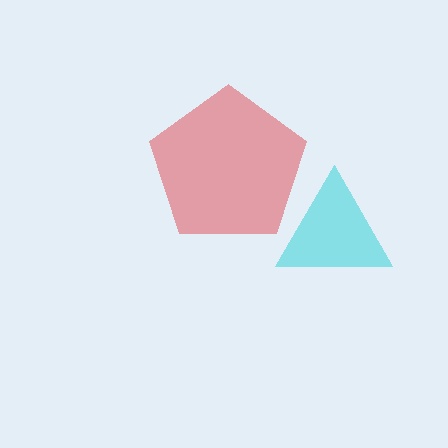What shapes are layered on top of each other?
The layered shapes are: a cyan triangle, a red pentagon.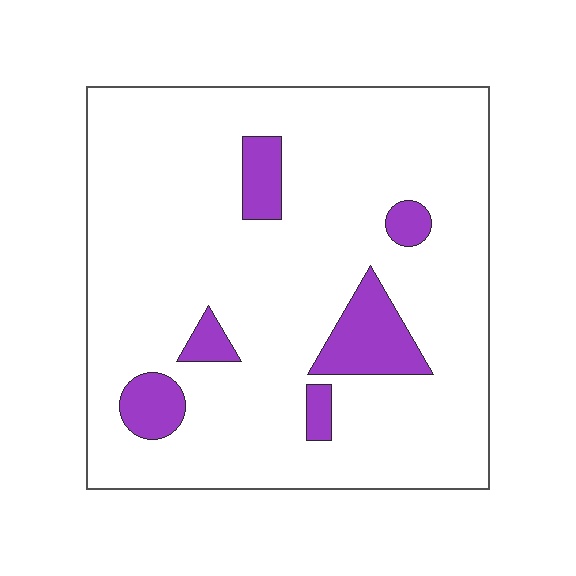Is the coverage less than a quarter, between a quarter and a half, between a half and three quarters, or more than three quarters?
Less than a quarter.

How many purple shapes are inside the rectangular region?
6.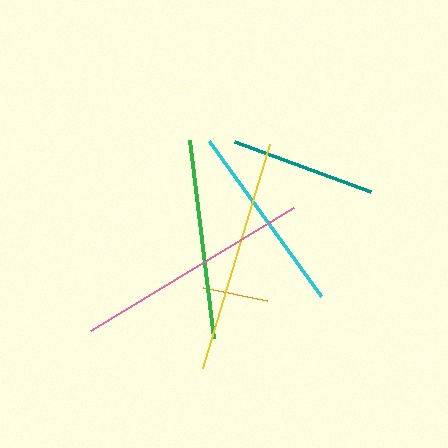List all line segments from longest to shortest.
From longest to shortest: pink, yellow, green, cyan, teal, orange.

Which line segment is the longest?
The pink line is the longest at approximately 238 pixels.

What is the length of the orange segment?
The orange segment is approximately 65 pixels long.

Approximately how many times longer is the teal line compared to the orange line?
The teal line is approximately 2.2 times the length of the orange line.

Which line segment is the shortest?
The orange line is the shortest at approximately 65 pixels.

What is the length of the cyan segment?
The cyan segment is approximately 191 pixels long.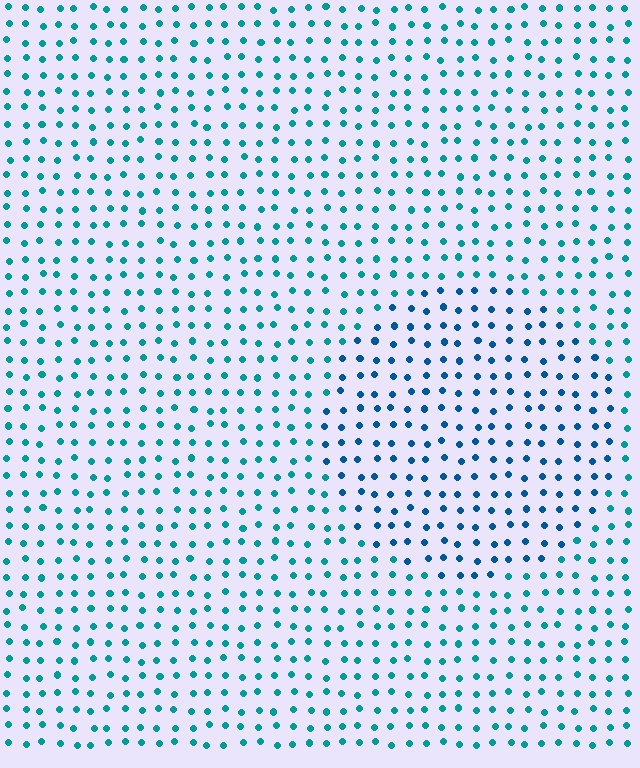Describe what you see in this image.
The image is filled with small teal elements in a uniform arrangement. A circle-shaped region is visible where the elements are tinted to a slightly different hue, forming a subtle color boundary.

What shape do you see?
I see a circle.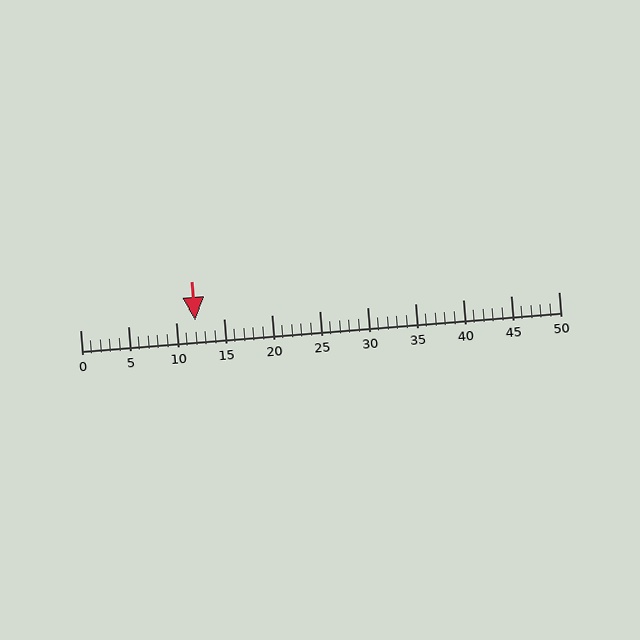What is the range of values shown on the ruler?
The ruler shows values from 0 to 50.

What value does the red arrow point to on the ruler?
The red arrow points to approximately 12.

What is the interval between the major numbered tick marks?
The major tick marks are spaced 5 units apart.